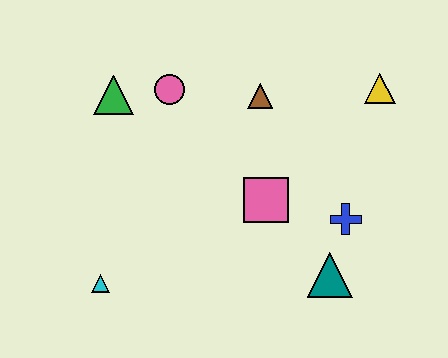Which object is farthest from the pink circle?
The teal triangle is farthest from the pink circle.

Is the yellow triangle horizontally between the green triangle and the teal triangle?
No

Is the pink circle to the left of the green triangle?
No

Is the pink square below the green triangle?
Yes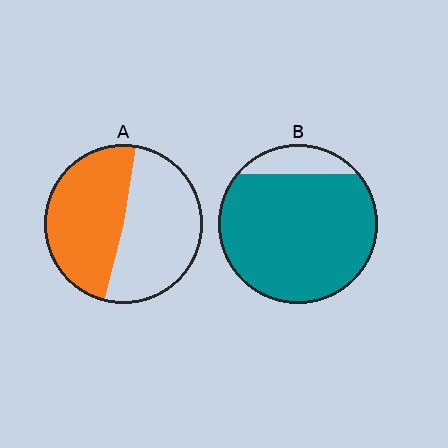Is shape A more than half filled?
Roughly half.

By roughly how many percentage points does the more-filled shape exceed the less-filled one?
By roughly 40 percentage points (B over A).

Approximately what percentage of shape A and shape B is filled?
A is approximately 50% and B is approximately 85%.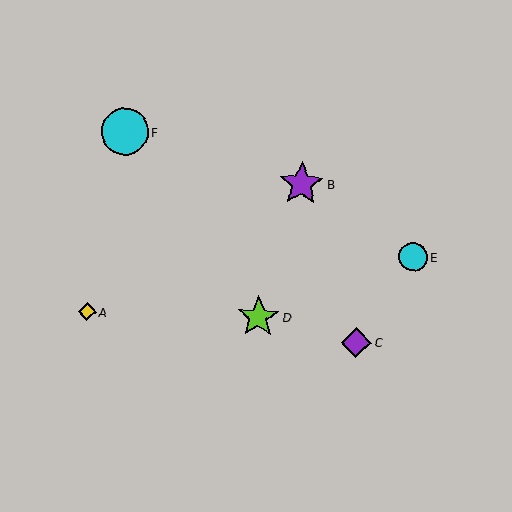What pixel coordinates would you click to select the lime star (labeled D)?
Click at (258, 317) to select the lime star D.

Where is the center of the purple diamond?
The center of the purple diamond is at (357, 342).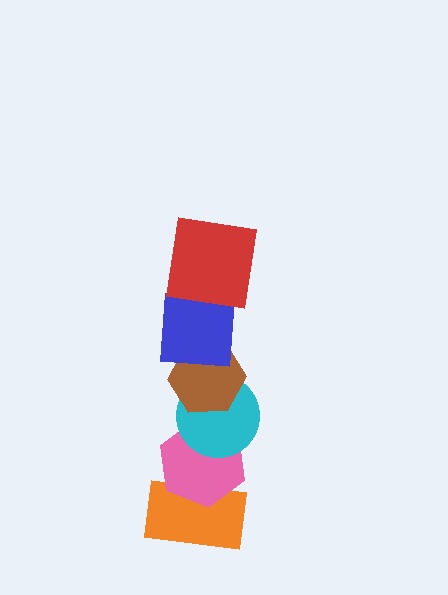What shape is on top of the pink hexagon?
The cyan circle is on top of the pink hexagon.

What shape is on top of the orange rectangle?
The pink hexagon is on top of the orange rectangle.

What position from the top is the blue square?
The blue square is 2nd from the top.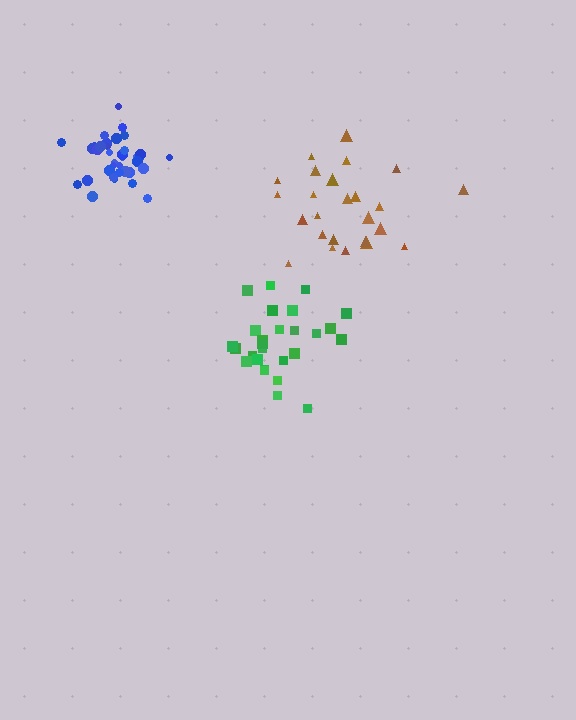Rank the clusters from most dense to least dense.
blue, green, brown.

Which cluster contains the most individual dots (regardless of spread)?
Blue (35).